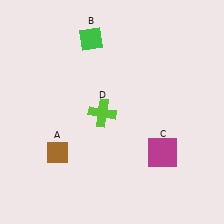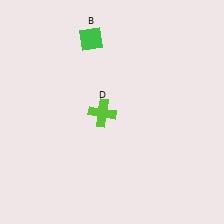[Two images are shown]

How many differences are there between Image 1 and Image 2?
There are 2 differences between the two images.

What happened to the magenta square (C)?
The magenta square (C) was removed in Image 2. It was in the bottom-right area of Image 1.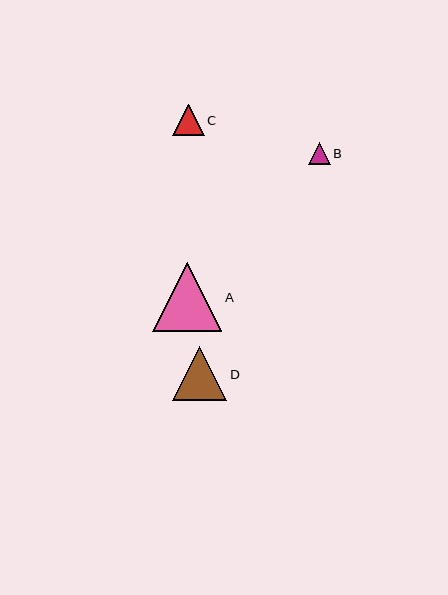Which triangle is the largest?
Triangle A is the largest with a size of approximately 69 pixels.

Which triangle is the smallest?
Triangle B is the smallest with a size of approximately 22 pixels.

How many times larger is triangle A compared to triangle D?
Triangle A is approximately 1.3 times the size of triangle D.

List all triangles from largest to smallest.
From largest to smallest: A, D, C, B.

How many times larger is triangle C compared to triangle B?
Triangle C is approximately 1.4 times the size of triangle B.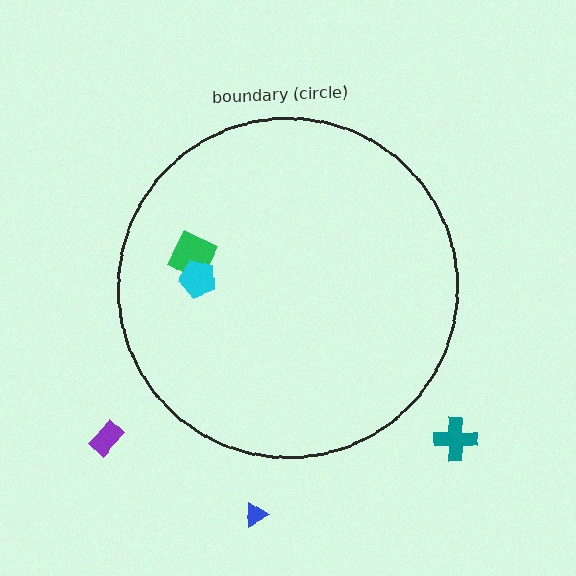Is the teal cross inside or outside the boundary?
Outside.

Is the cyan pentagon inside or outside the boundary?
Inside.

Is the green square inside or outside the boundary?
Inside.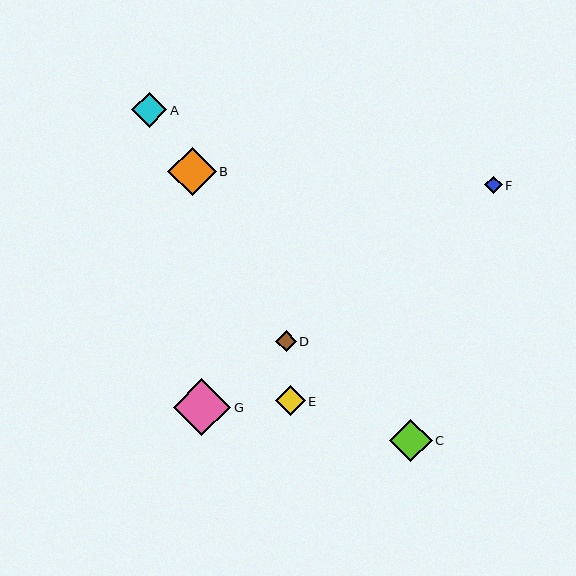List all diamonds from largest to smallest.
From largest to smallest: G, B, C, A, E, D, F.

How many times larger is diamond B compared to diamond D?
Diamond B is approximately 2.3 times the size of diamond D.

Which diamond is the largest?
Diamond G is the largest with a size of approximately 57 pixels.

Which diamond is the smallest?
Diamond F is the smallest with a size of approximately 17 pixels.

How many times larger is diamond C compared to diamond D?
Diamond C is approximately 2.1 times the size of diamond D.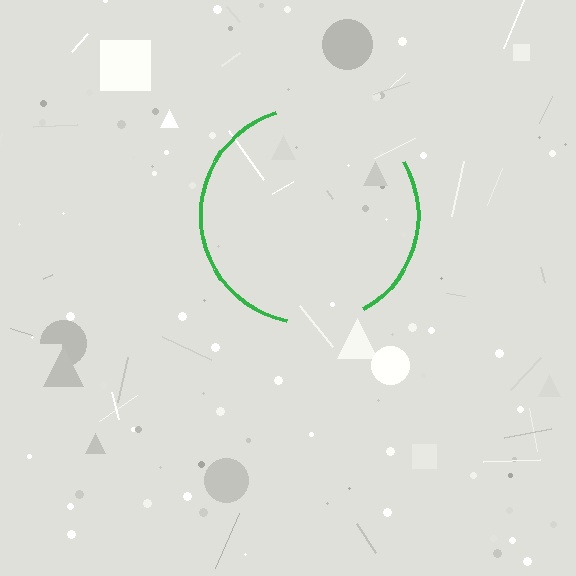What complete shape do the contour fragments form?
The contour fragments form a circle.